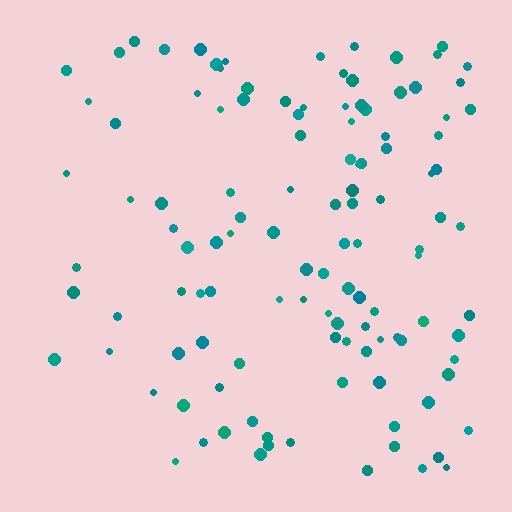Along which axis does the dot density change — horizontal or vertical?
Horizontal.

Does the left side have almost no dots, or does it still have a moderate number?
Still a moderate number, just noticeably fewer than the right.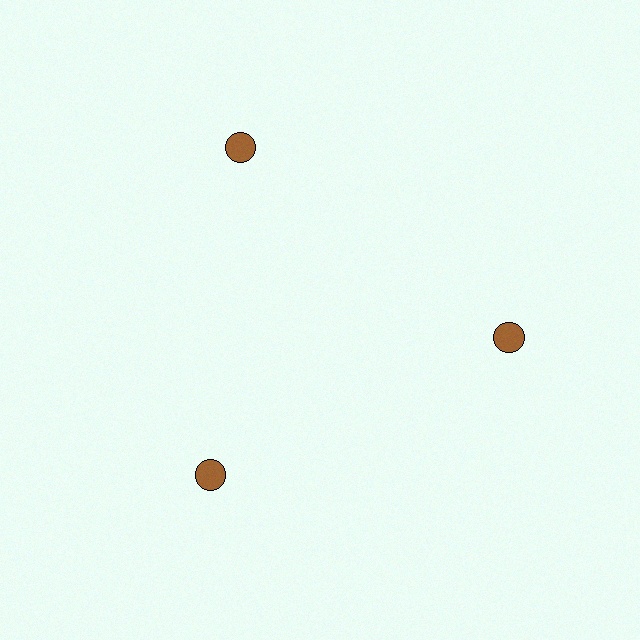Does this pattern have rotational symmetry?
Yes, this pattern has 3-fold rotational symmetry. It looks the same after rotating 120 degrees around the center.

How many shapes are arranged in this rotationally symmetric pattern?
There are 3 shapes, arranged in 3 groups of 1.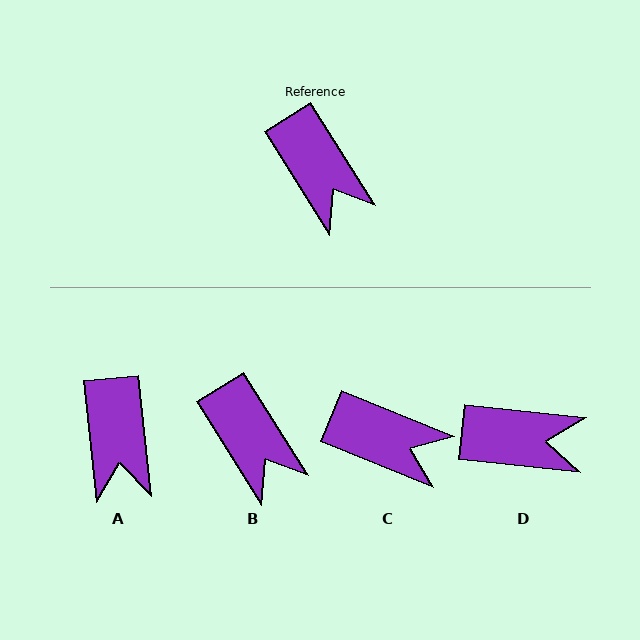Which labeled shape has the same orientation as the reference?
B.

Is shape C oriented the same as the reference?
No, it is off by about 36 degrees.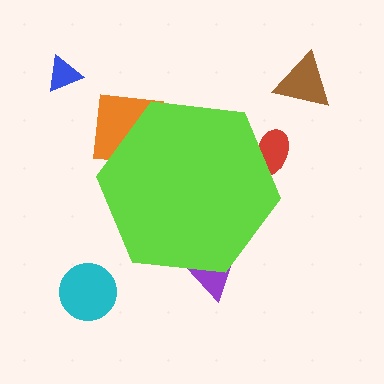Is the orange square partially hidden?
Yes, the orange square is partially hidden behind the lime hexagon.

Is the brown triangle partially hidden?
No, the brown triangle is fully visible.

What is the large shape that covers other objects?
A lime hexagon.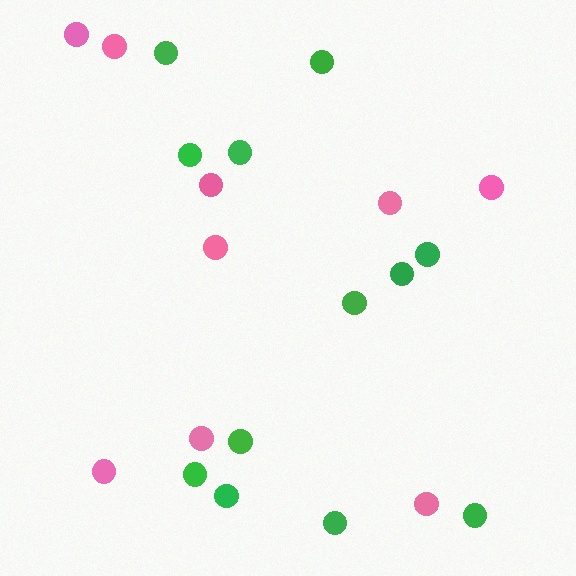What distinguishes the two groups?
There are 2 groups: one group of green circles (12) and one group of pink circles (9).